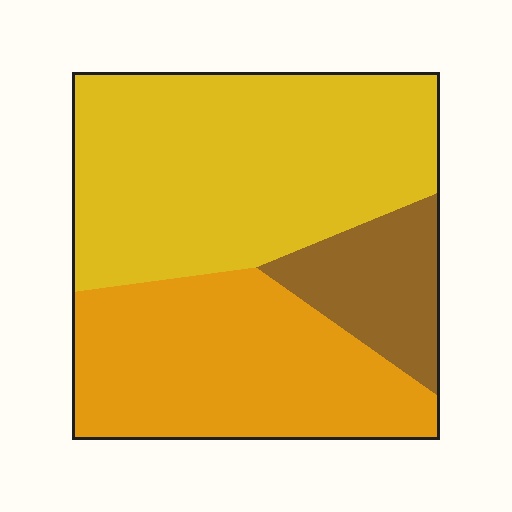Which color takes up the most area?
Yellow, at roughly 50%.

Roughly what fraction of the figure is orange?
Orange covers 36% of the figure.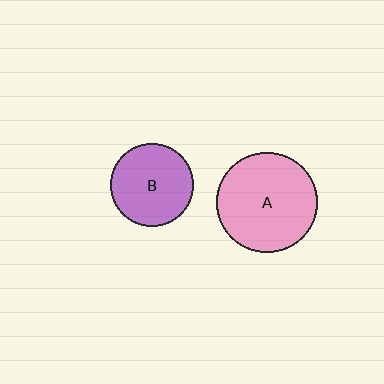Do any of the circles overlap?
No, none of the circles overlap.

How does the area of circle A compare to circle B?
Approximately 1.5 times.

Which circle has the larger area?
Circle A (pink).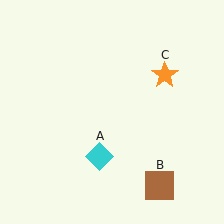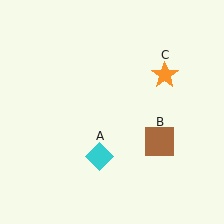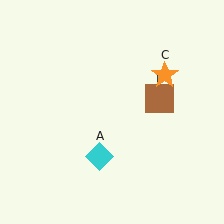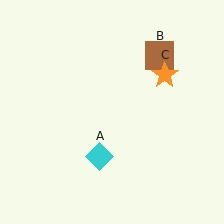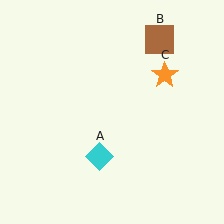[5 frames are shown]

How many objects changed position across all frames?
1 object changed position: brown square (object B).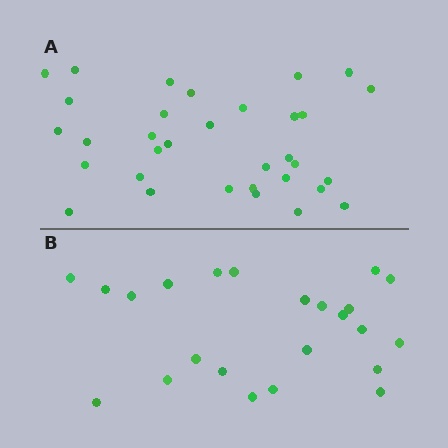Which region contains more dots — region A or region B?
Region A (the top region) has more dots.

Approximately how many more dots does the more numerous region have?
Region A has roughly 10 or so more dots than region B.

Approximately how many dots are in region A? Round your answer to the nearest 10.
About 30 dots. (The exact count is 33, which rounds to 30.)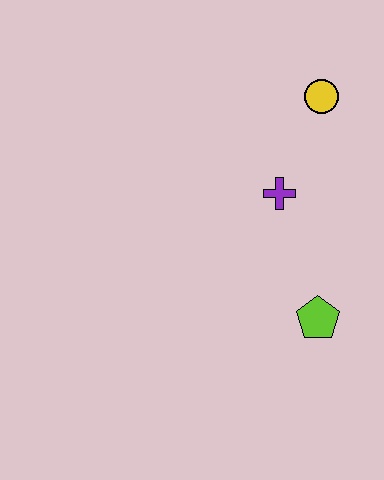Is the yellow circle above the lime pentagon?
Yes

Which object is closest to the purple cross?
The yellow circle is closest to the purple cross.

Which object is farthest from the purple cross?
The lime pentagon is farthest from the purple cross.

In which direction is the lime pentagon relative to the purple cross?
The lime pentagon is below the purple cross.